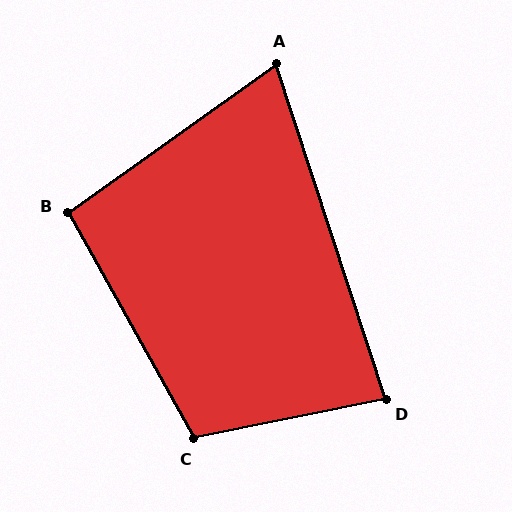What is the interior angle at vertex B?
Approximately 96 degrees (obtuse).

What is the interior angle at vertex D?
Approximately 84 degrees (acute).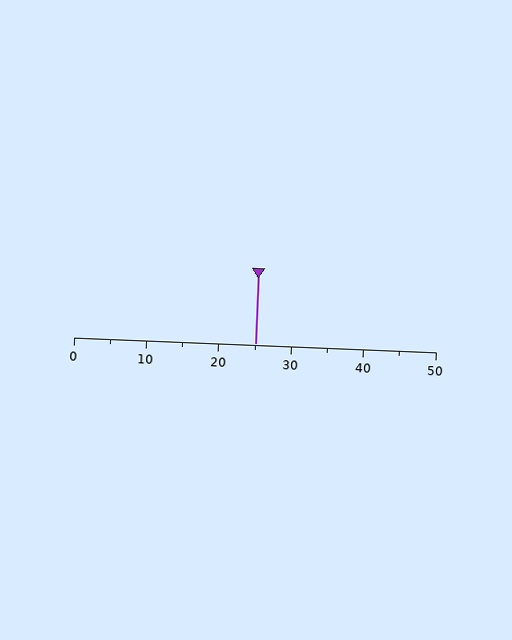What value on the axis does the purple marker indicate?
The marker indicates approximately 25.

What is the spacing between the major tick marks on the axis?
The major ticks are spaced 10 apart.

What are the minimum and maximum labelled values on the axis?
The axis runs from 0 to 50.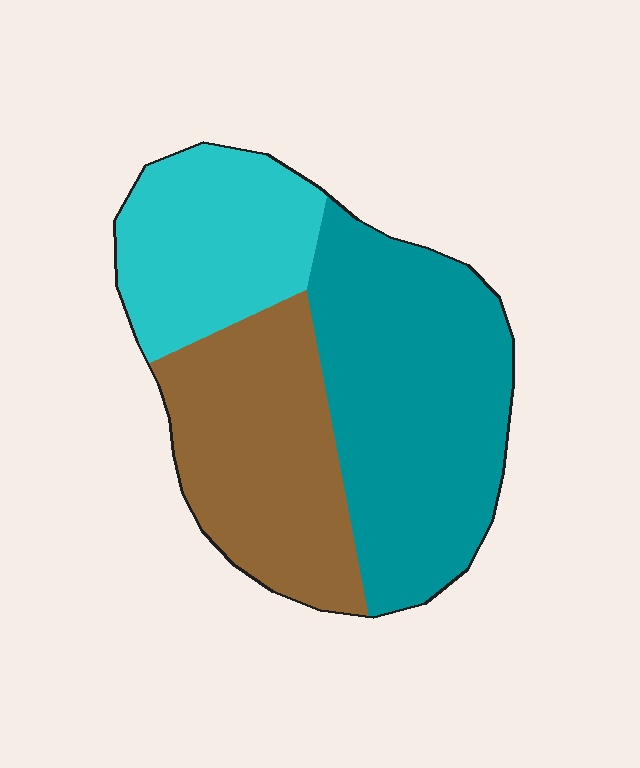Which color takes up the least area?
Cyan, at roughly 25%.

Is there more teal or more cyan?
Teal.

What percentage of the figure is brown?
Brown covers around 30% of the figure.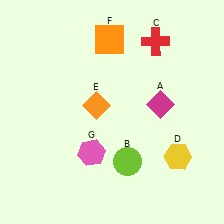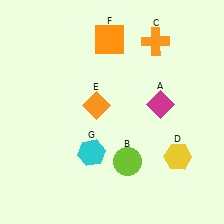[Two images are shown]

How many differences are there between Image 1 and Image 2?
There are 2 differences between the two images.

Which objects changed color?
C changed from red to orange. G changed from pink to cyan.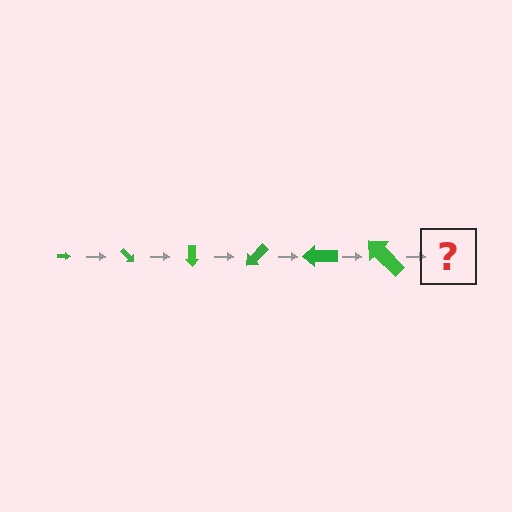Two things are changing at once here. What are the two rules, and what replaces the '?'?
The two rules are that the arrow grows larger each step and it rotates 45 degrees each step. The '?' should be an arrow, larger than the previous one and rotated 270 degrees from the start.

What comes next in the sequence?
The next element should be an arrow, larger than the previous one and rotated 270 degrees from the start.